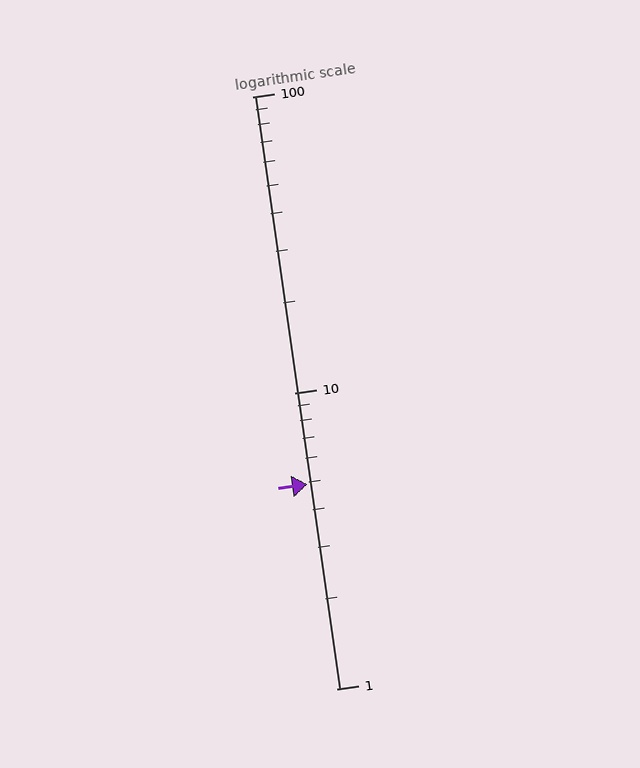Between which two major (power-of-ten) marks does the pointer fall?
The pointer is between 1 and 10.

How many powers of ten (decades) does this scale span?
The scale spans 2 decades, from 1 to 100.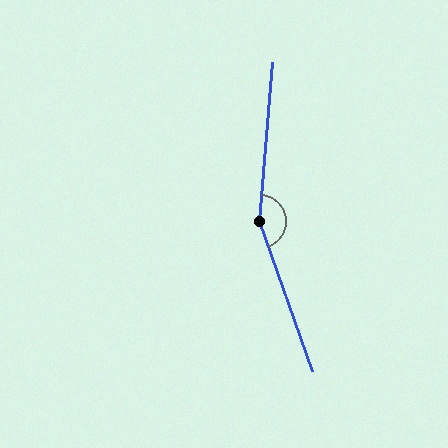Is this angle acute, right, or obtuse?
It is obtuse.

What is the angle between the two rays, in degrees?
Approximately 156 degrees.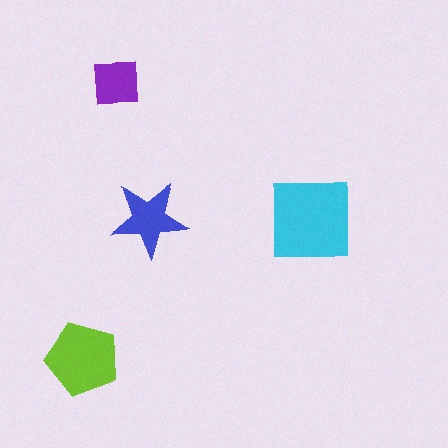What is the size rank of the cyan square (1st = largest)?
1st.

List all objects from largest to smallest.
The cyan square, the lime pentagon, the blue star, the purple square.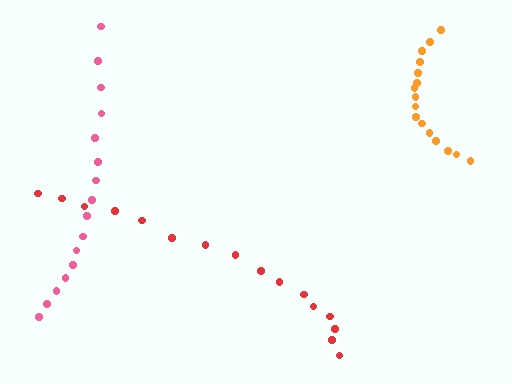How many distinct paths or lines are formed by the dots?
There are 3 distinct paths.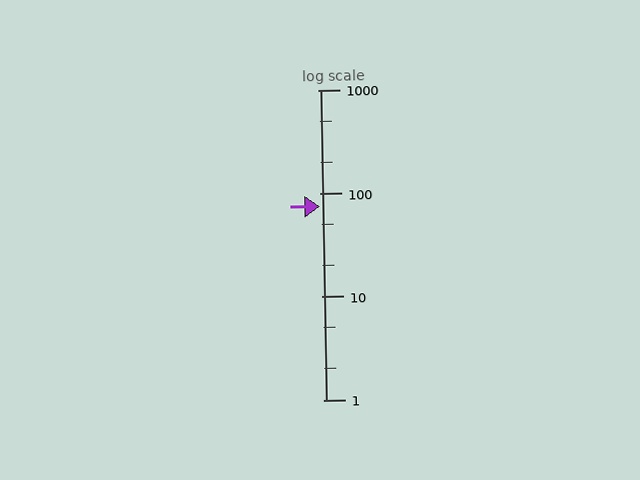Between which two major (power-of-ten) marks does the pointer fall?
The pointer is between 10 and 100.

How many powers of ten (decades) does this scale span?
The scale spans 3 decades, from 1 to 1000.